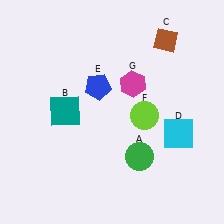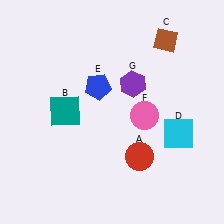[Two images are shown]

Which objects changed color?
A changed from green to red. F changed from lime to pink. G changed from magenta to purple.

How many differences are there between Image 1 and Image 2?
There are 3 differences between the two images.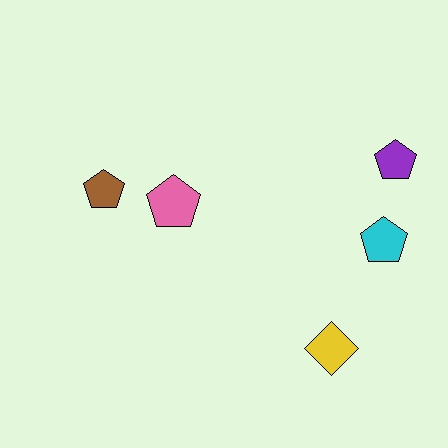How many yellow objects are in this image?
There is 1 yellow object.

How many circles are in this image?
There are no circles.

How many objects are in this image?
There are 5 objects.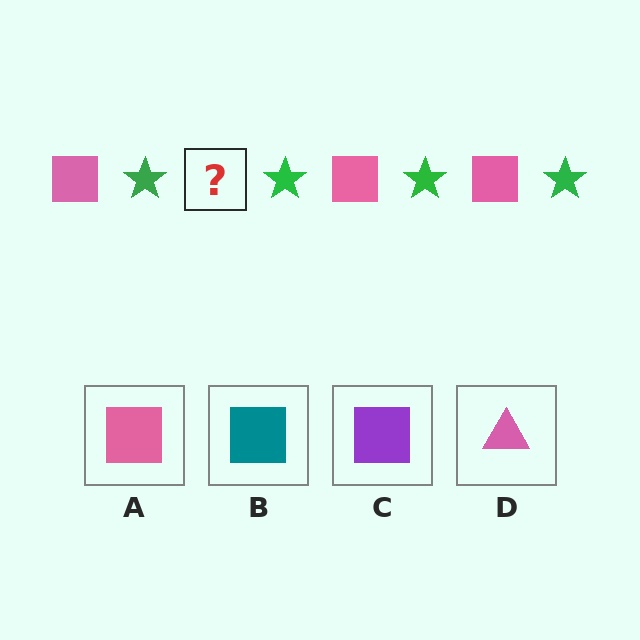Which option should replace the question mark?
Option A.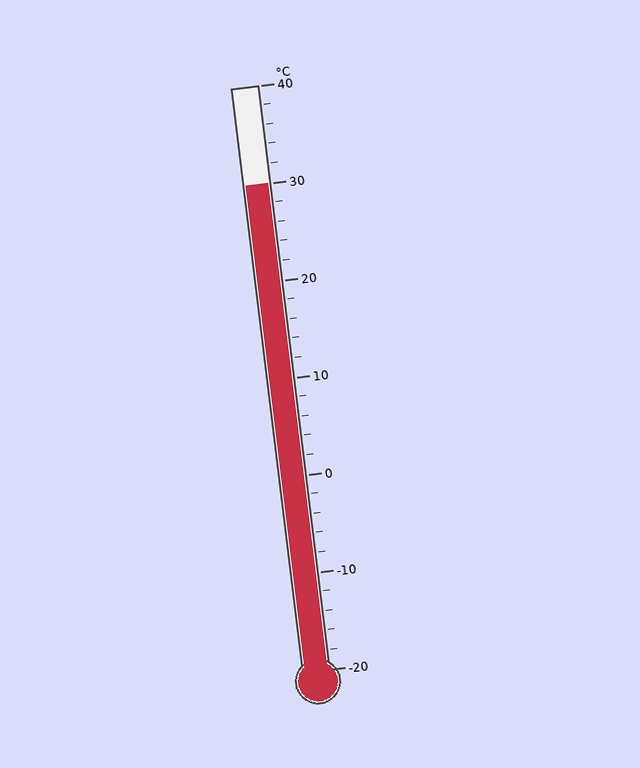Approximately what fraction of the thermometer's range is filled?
The thermometer is filled to approximately 85% of its range.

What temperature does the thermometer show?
The thermometer shows approximately 30°C.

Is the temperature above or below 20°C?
The temperature is above 20°C.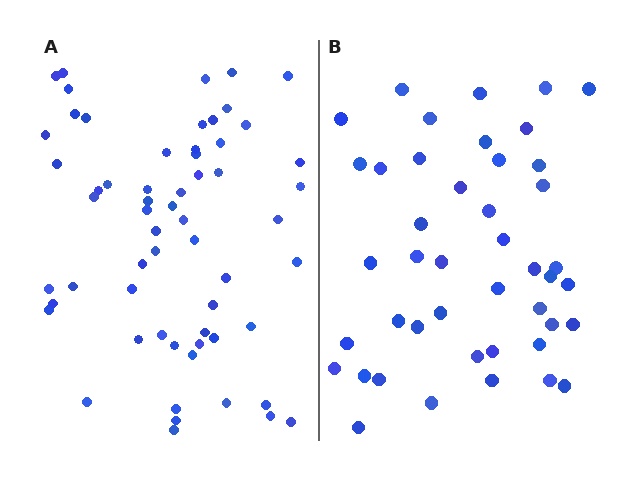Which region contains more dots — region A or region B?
Region A (the left region) has more dots.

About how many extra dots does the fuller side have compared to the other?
Region A has approximately 15 more dots than region B.